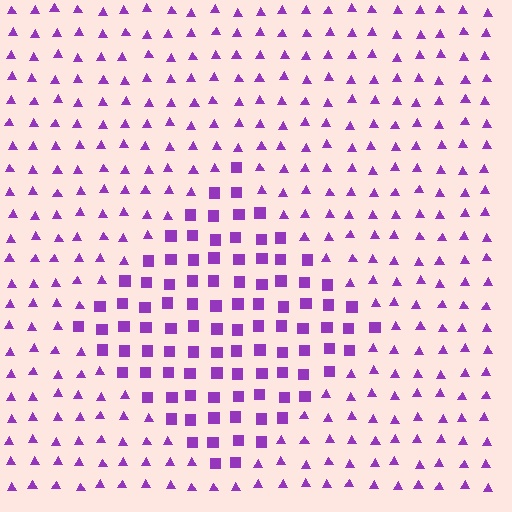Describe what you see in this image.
The image is filled with small purple elements arranged in a uniform grid. A diamond-shaped region contains squares, while the surrounding area contains triangles. The boundary is defined purely by the change in element shape.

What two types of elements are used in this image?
The image uses squares inside the diamond region and triangles outside it.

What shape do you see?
I see a diamond.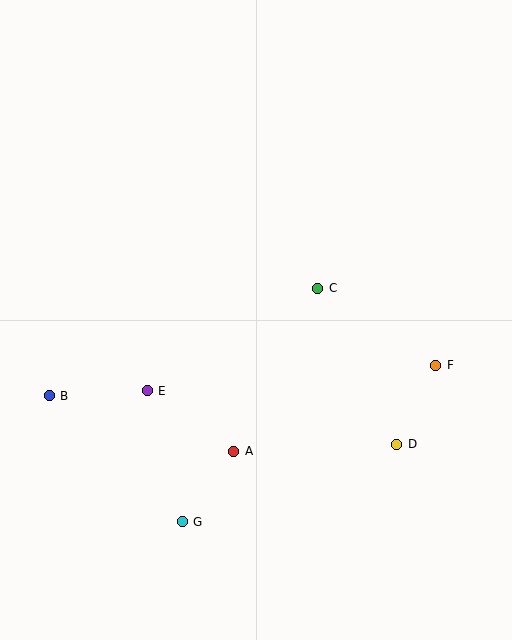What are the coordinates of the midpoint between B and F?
The midpoint between B and F is at (243, 380).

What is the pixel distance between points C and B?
The distance between C and B is 289 pixels.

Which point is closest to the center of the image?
Point C at (318, 288) is closest to the center.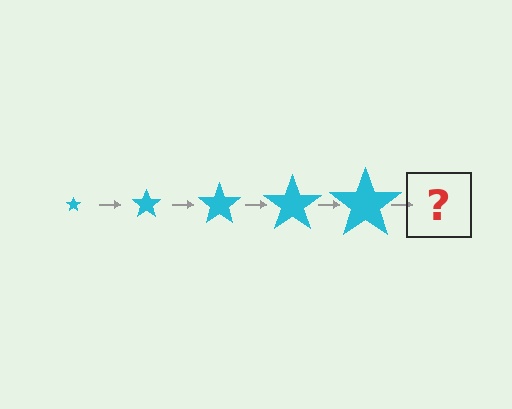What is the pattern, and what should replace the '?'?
The pattern is that the star gets progressively larger each step. The '?' should be a cyan star, larger than the previous one.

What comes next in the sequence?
The next element should be a cyan star, larger than the previous one.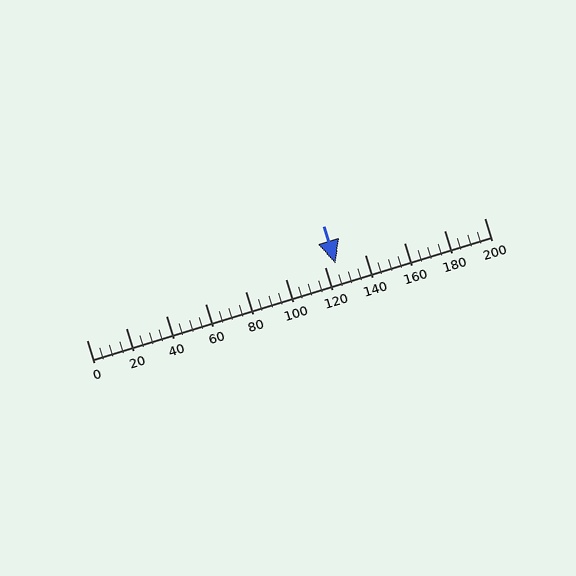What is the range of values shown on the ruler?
The ruler shows values from 0 to 200.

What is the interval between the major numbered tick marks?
The major tick marks are spaced 20 units apart.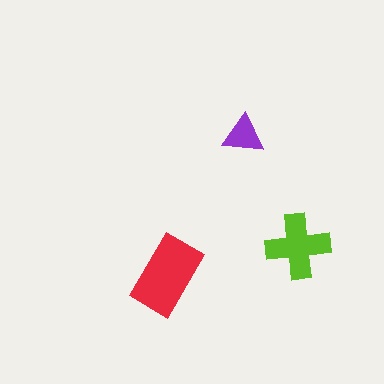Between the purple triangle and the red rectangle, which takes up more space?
The red rectangle.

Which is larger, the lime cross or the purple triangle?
The lime cross.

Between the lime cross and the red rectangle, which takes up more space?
The red rectangle.